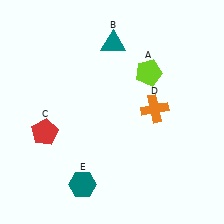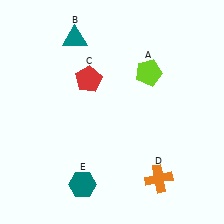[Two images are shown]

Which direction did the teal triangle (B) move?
The teal triangle (B) moved left.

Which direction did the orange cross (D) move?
The orange cross (D) moved down.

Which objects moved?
The objects that moved are: the teal triangle (B), the red pentagon (C), the orange cross (D).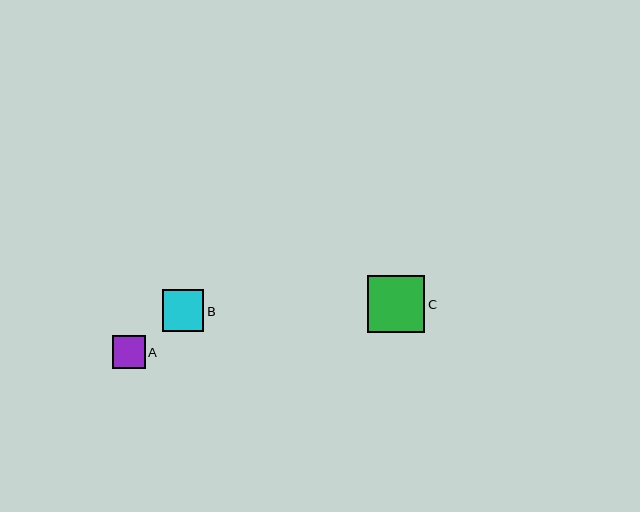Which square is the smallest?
Square A is the smallest with a size of approximately 33 pixels.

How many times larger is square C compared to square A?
Square C is approximately 1.7 times the size of square A.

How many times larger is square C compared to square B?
Square C is approximately 1.4 times the size of square B.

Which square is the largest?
Square C is the largest with a size of approximately 57 pixels.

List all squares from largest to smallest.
From largest to smallest: C, B, A.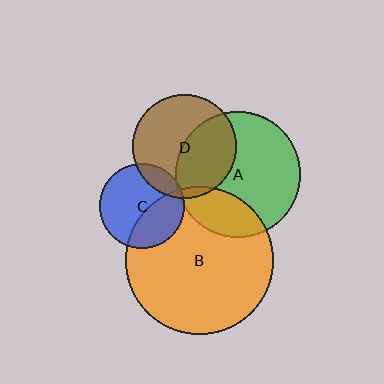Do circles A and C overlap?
Yes.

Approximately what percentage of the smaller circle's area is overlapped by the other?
Approximately 5%.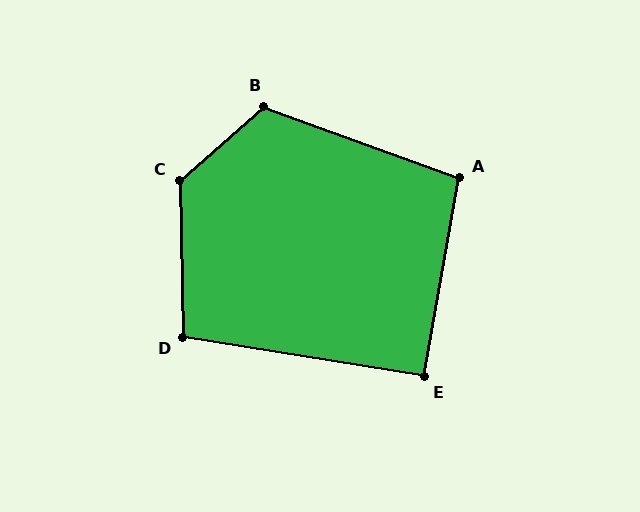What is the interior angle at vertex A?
Approximately 100 degrees (obtuse).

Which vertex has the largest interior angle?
C, at approximately 130 degrees.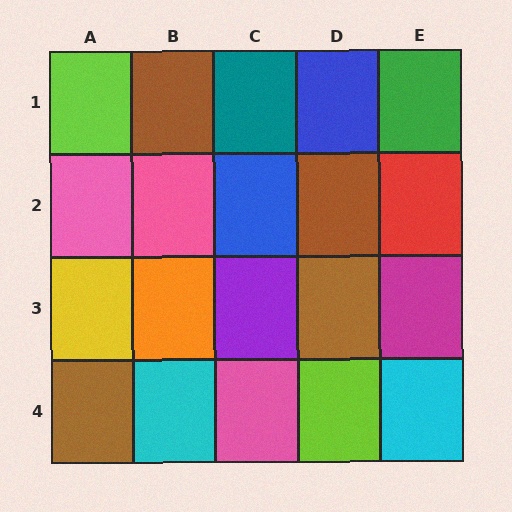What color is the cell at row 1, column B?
Brown.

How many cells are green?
1 cell is green.